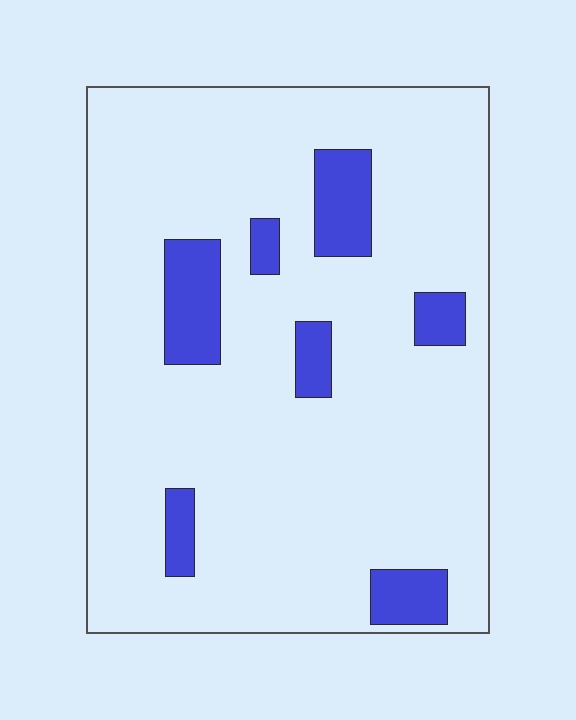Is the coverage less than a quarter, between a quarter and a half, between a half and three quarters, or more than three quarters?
Less than a quarter.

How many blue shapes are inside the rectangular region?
7.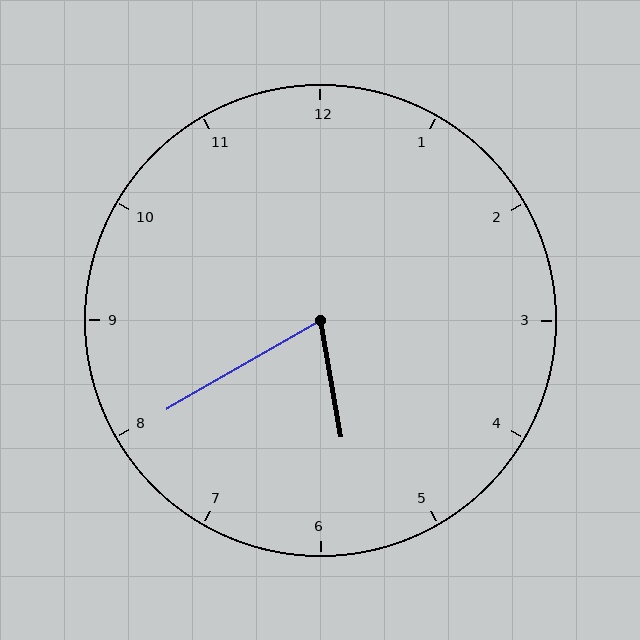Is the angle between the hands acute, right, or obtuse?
It is acute.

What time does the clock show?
5:40.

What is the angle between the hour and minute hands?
Approximately 70 degrees.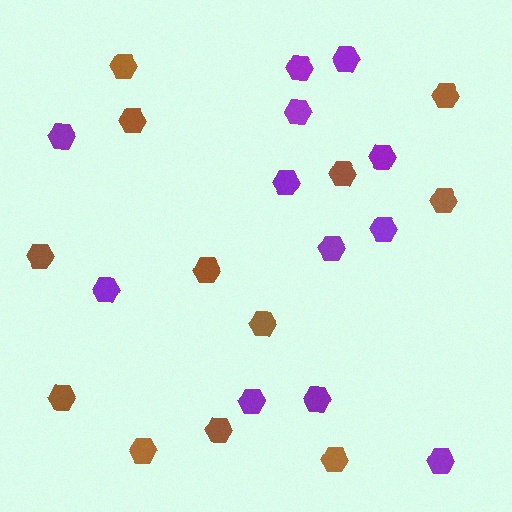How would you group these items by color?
There are 2 groups: one group of purple hexagons (12) and one group of brown hexagons (12).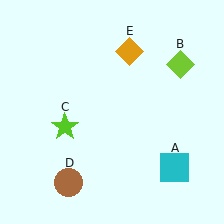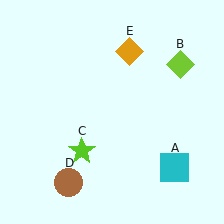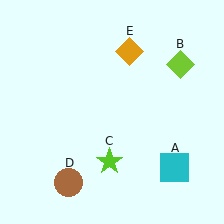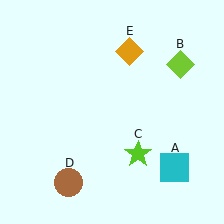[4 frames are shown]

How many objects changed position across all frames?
1 object changed position: lime star (object C).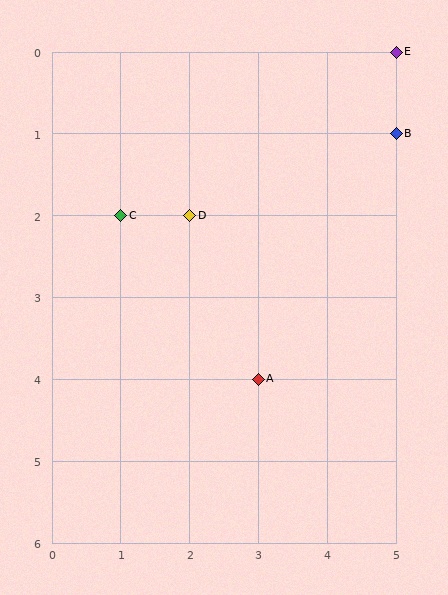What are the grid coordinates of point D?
Point D is at grid coordinates (2, 2).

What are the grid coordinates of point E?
Point E is at grid coordinates (5, 0).